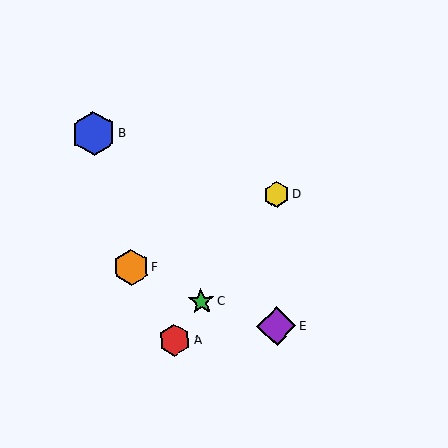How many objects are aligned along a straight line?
3 objects (A, C, D) are aligned along a straight line.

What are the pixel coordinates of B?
Object B is at (93, 134).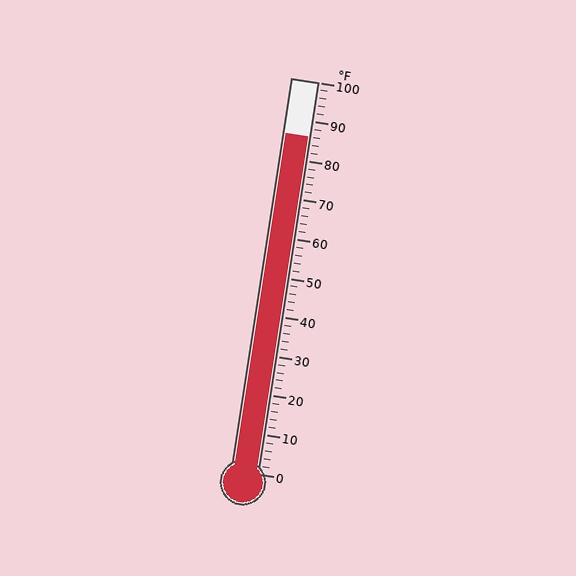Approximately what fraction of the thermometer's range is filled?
The thermometer is filled to approximately 85% of its range.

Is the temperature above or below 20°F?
The temperature is above 20°F.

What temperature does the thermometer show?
The thermometer shows approximately 86°F.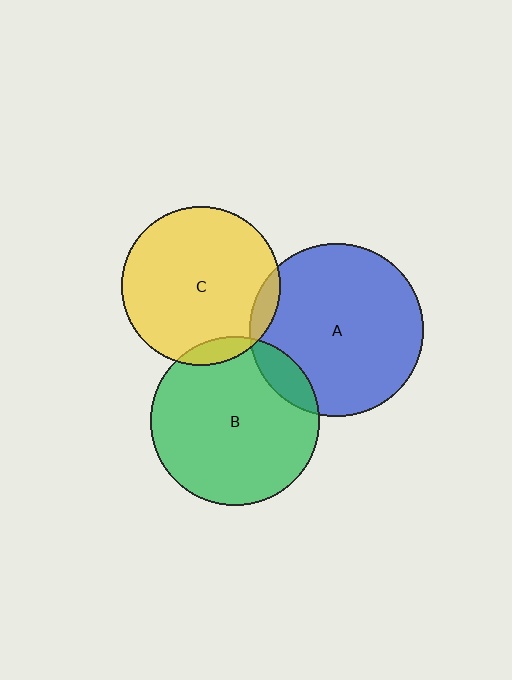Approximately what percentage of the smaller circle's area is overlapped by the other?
Approximately 5%.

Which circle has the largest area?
Circle A (blue).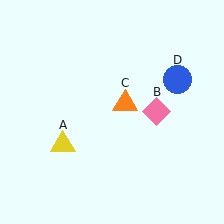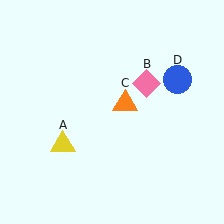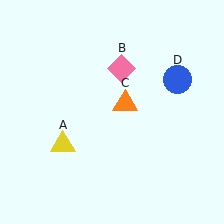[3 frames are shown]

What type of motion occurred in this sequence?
The pink diamond (object B) rotated counterclockwise around the center of the scene.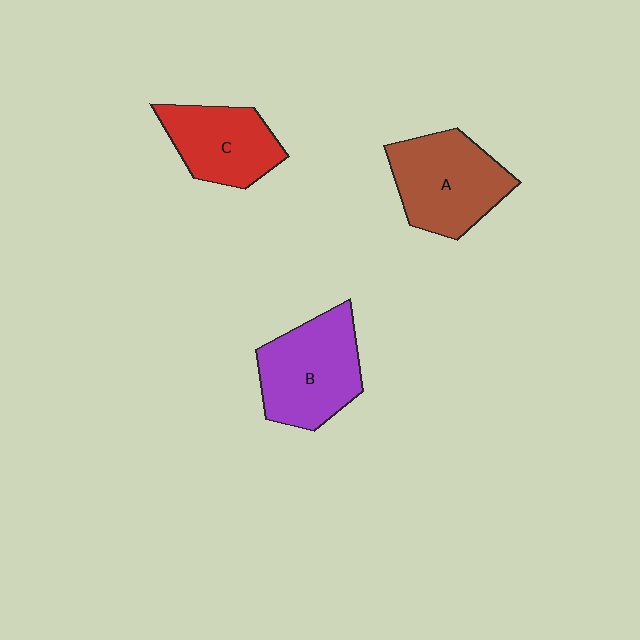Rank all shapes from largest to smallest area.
From largest to smallest: A (brown), B (purple), C (red).